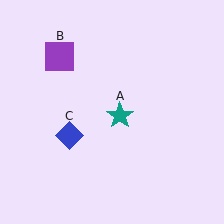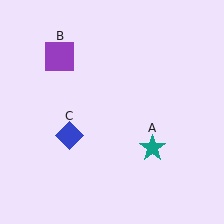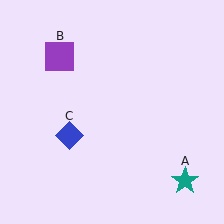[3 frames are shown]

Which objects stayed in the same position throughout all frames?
Purple square (object B) and blue diamond (object C) remained stationary.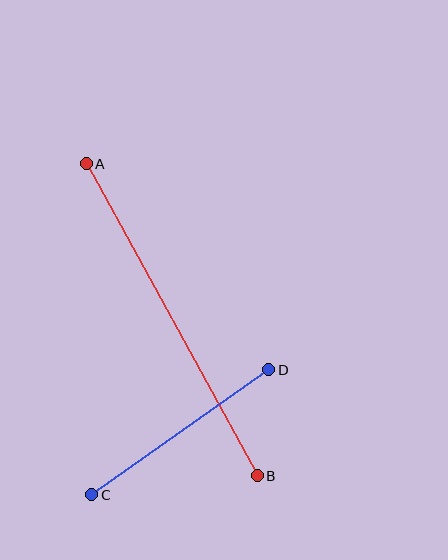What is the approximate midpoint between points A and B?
The midpoint is at approximately (172, 320) pixels.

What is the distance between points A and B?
The distance is approximately 356 pixels.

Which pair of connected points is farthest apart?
Points A and B are farthest apart.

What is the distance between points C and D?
The distance is approximately 217 pixels.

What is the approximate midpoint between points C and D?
The midpoint is at approximately (180, 432) pixels.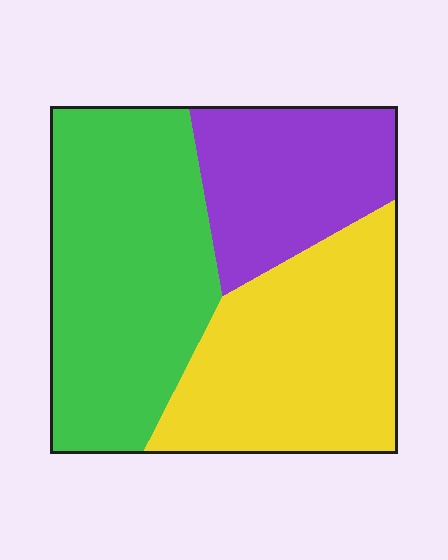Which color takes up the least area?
Purple, at roughly 25%.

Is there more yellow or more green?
Green.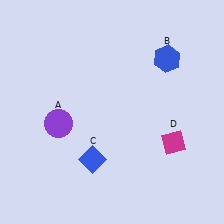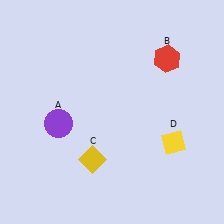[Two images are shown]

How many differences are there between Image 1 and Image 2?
There are 3 differences between the two images.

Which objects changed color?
B changed from blue to red. C changed from blue to yellow. D changed from magenta to yellow.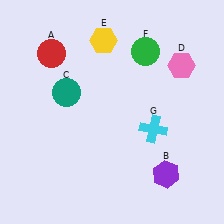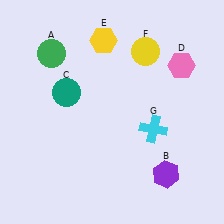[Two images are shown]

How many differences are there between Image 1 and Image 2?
There are 2 differences between the two images.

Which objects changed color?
A changed from red to green. F changed from green to yellow.